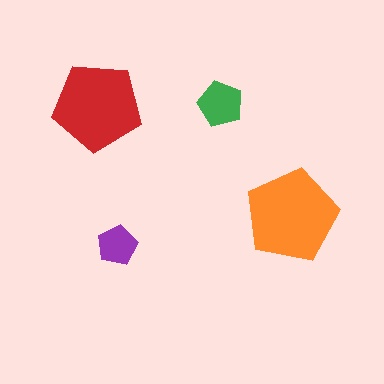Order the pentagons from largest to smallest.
the orange one, the red one, the green one, the purple one.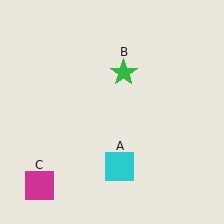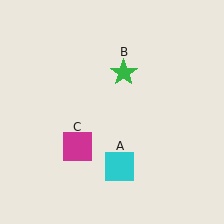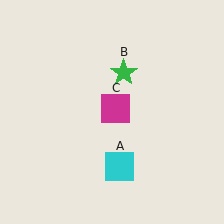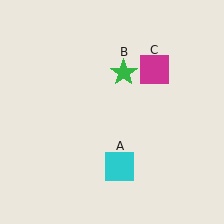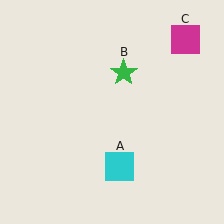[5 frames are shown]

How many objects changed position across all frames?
1 object changed position: magenta square (object C).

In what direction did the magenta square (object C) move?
The magenta square (object C) moved up and to the right.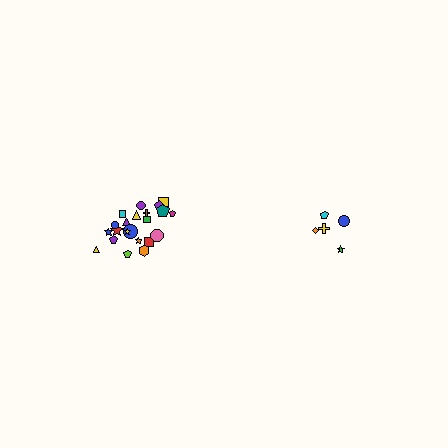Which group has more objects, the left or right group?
The left group.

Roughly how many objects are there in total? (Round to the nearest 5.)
Roughly 25 objects in total.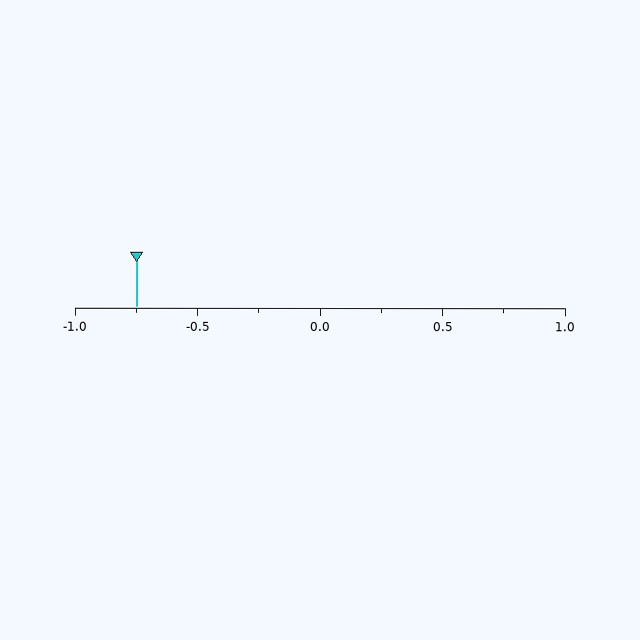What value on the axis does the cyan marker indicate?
The marker indicates approximately -0.75.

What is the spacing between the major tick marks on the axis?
The major ticks are spaced 0.5 apart.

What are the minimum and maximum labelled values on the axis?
The axis runs from -1.0 to 1.0.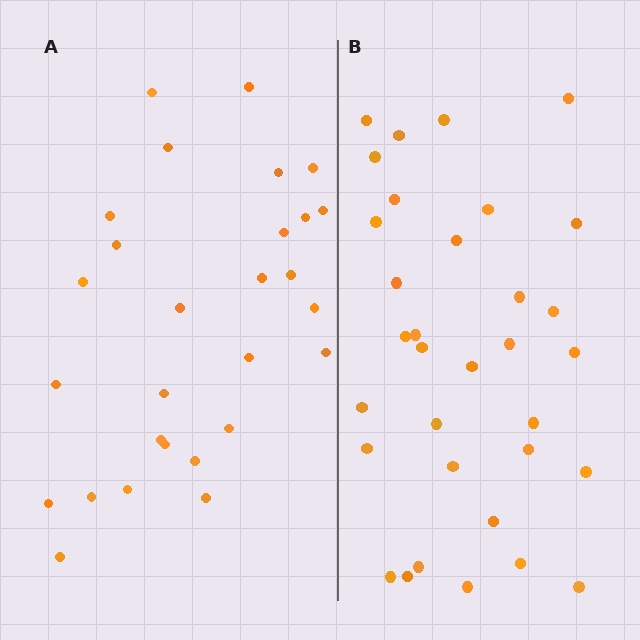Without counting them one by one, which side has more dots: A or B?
Region B (the right region) has more dots.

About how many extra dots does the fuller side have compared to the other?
Region B has about 5 more dots than region A.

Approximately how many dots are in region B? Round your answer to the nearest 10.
About 30 dots. (The exact count is 33, which rounds to 30.)